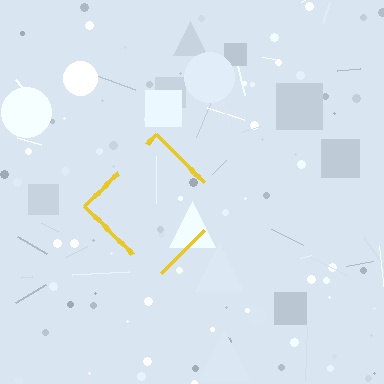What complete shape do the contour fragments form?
The contour fragments form a diamond.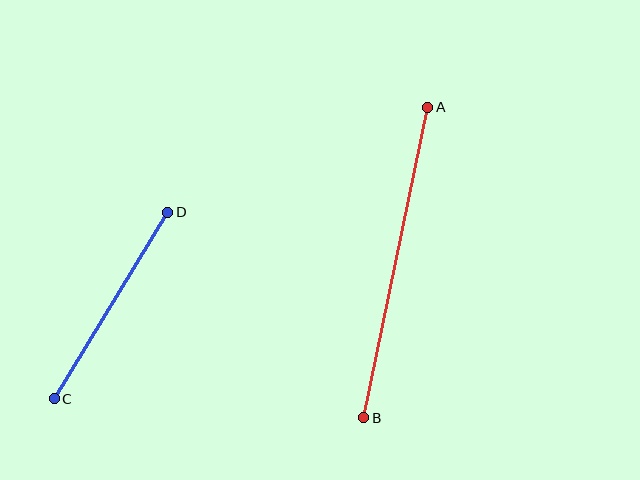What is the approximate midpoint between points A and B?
The midpoint is at approximately (396, 262) pixels.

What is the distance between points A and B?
The distance is approximately 317 pixels.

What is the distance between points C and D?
The distance is approximately 218 pixels.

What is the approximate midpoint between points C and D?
The midpoint is at approximately (111, 306) pixels.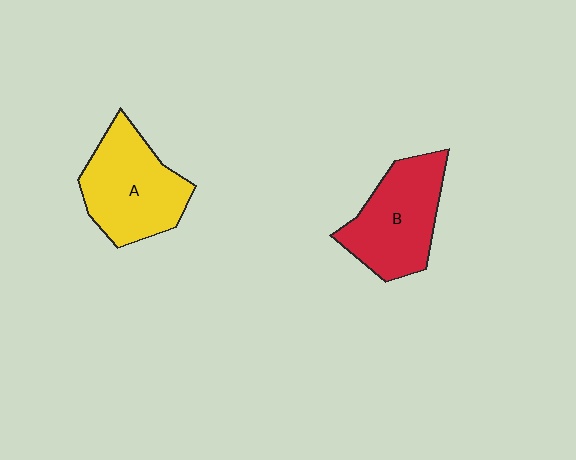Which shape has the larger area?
Shape A (yellow).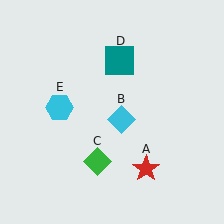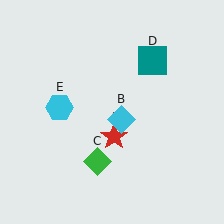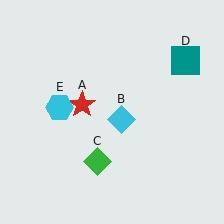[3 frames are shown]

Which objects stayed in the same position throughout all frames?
Cyan diamond (object B) and green diamond (object C) and cyan hexagon (object E) remained stationary.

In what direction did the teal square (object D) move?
The teal square (object D) moved right.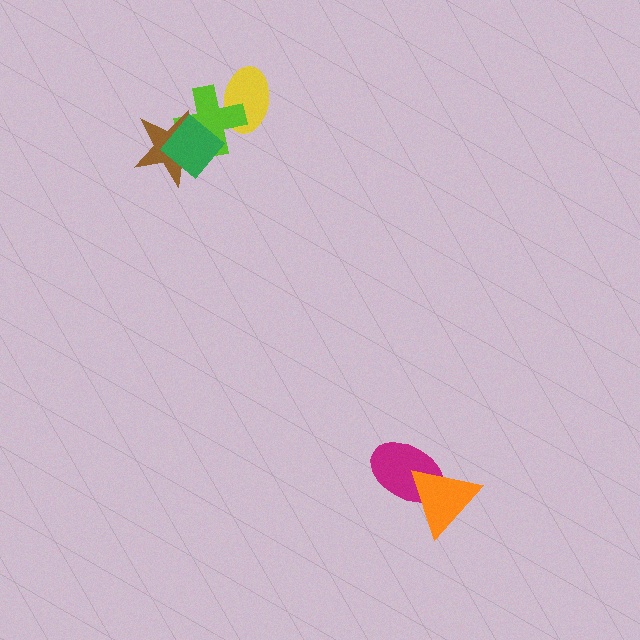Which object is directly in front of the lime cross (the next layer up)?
The brown star is directly in front of the lime cross.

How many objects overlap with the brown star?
2 objects overlap with the brown star.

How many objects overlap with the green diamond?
2 objects overlap with the green diamond.